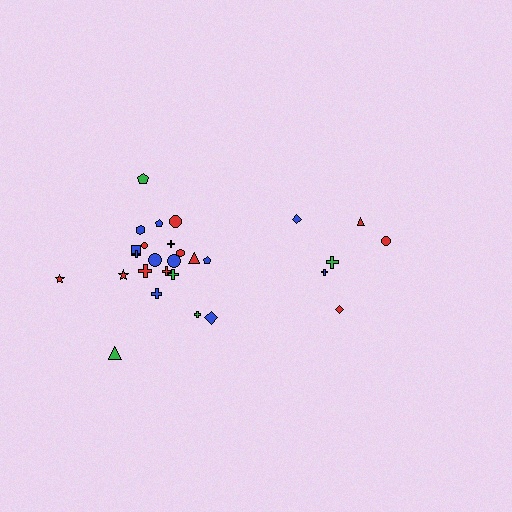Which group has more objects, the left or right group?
The left group.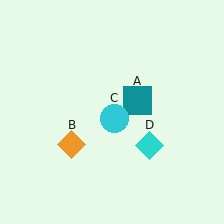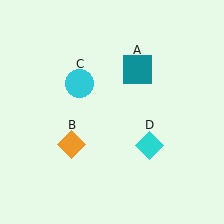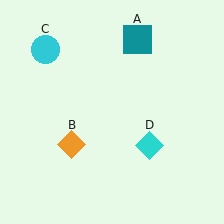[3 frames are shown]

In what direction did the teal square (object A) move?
The teal square (object A) moved up.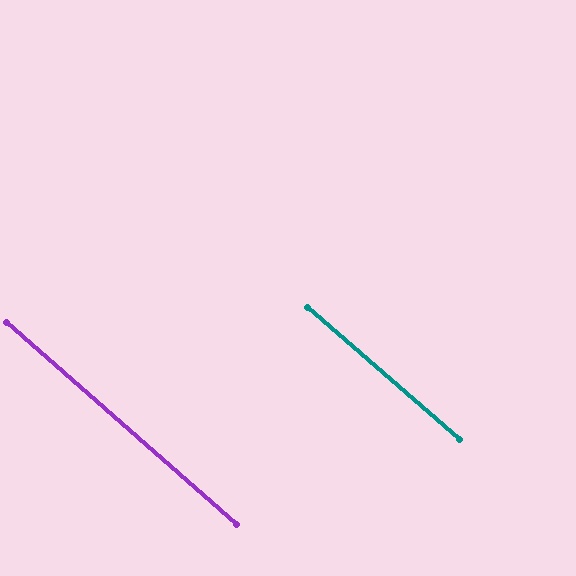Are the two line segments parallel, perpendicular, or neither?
Parallel — their directions differ by only 0.4°.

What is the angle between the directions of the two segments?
Approximately 0 degrees.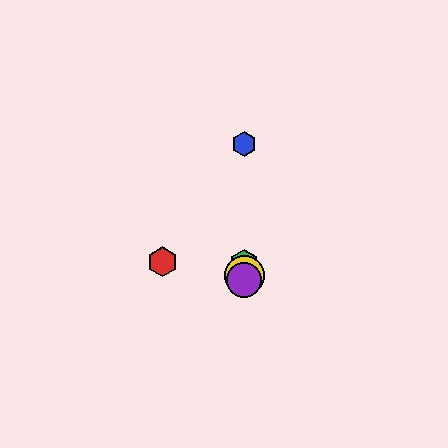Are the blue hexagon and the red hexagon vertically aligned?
No, the blue hexagon is at x≈244 and the red hexagon is at x≈162.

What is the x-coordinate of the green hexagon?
The green hexagon is at x≈244.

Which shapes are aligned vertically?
The blue hexagon, the green hexagon, the yellow circle, the purple circle are aligned vertically.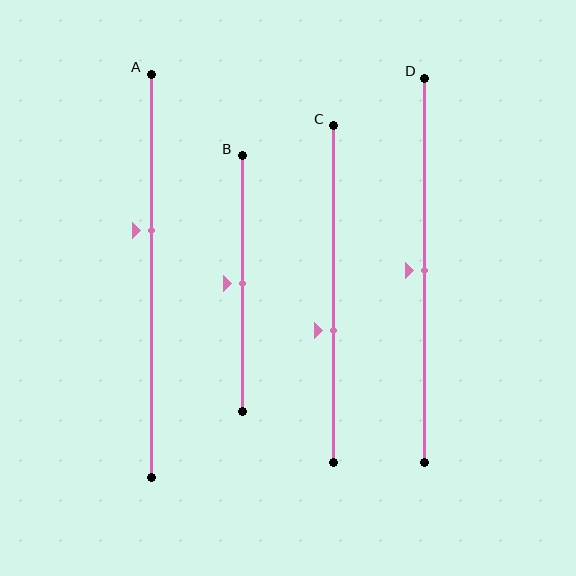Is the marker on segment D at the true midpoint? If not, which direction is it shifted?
Yes, the marker on segment D is at the true midpoint.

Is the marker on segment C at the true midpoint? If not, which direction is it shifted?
No, the marker on segment C is shifted downward by about 11% of the segment length.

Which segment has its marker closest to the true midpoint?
Segment B has its marker closest to the true midpoint.